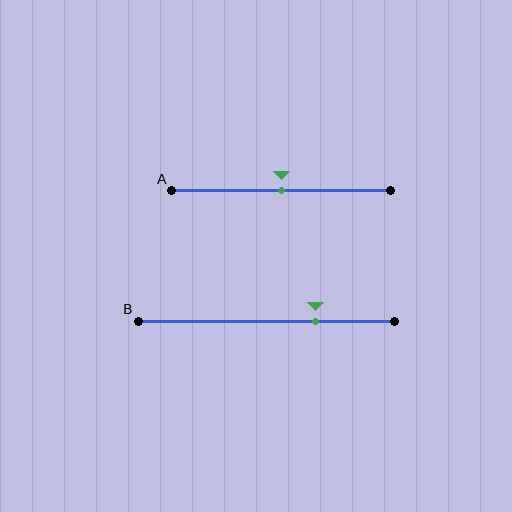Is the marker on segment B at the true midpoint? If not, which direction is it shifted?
No, the marker on segment B is shifted to the right by about 19% of the segment length.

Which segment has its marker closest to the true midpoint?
Segment A has its marker closest to the true midpoint.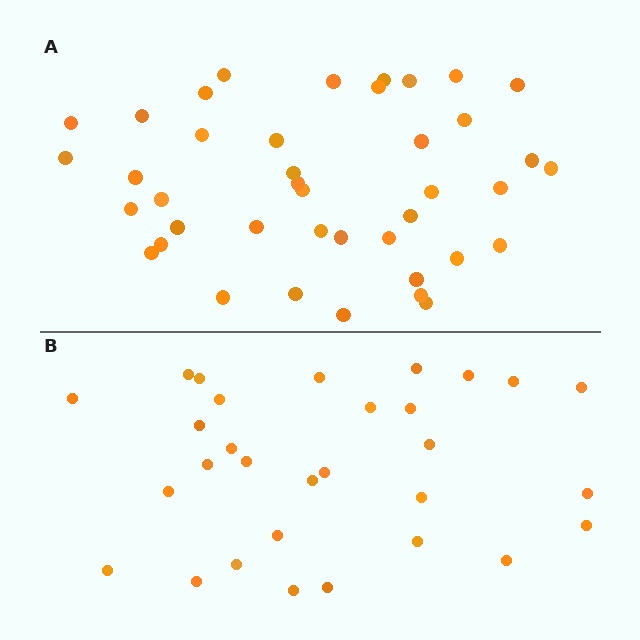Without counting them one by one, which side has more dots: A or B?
Region A (the top region) has more dots.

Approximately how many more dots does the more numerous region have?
Region A has roughly 12 or so more dots than region B.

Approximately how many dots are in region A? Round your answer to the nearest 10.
About 40 dots. (The exact count is 41, which rounds to 40.)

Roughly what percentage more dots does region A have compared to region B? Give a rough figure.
About 35% more.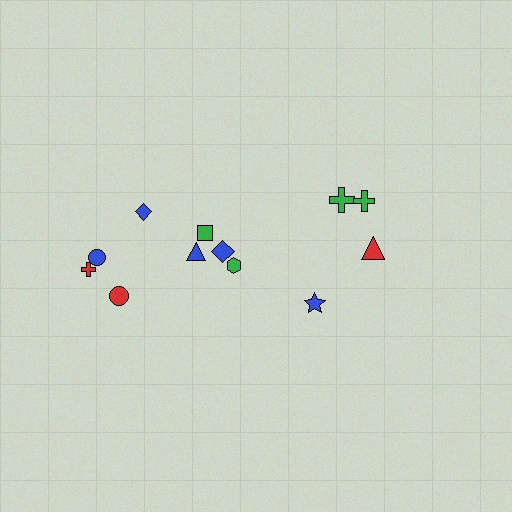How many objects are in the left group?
There are 8 objects.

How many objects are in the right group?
There are 4 objects.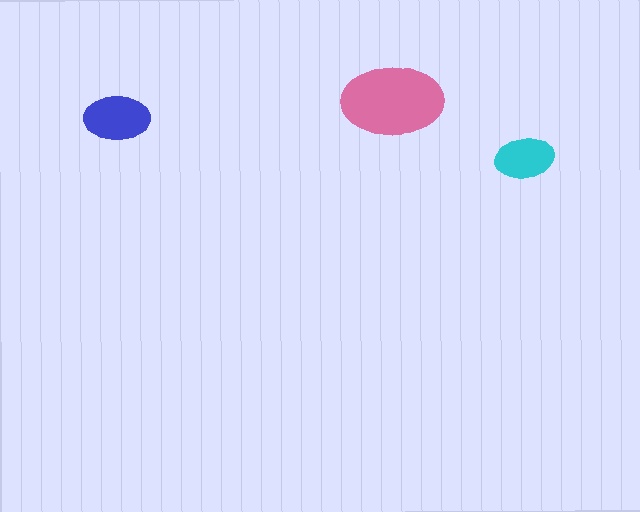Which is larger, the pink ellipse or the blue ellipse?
The pink one.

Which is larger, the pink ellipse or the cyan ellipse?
The pink one.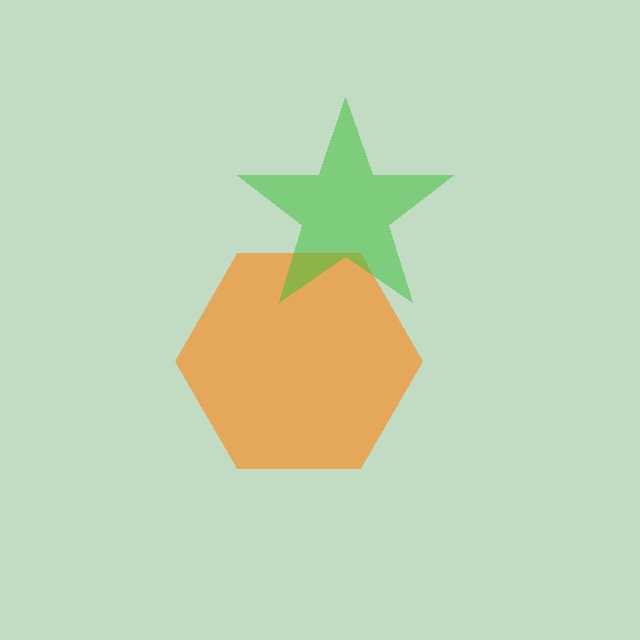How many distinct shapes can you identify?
There are 2 distinct shapes: an orange hexagon, a green star.